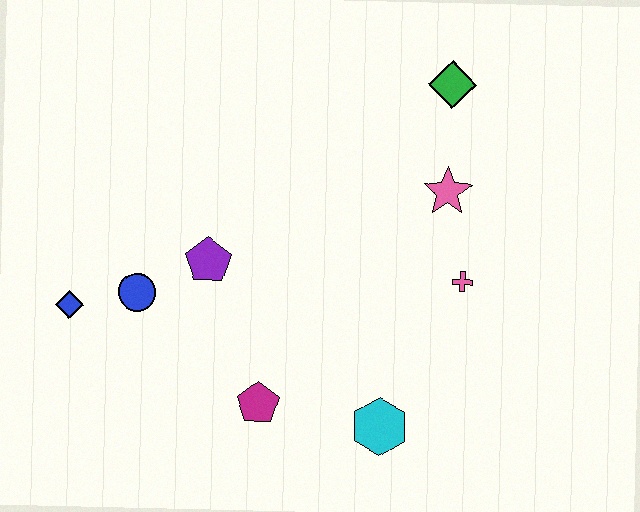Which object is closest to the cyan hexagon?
The magenta pentagon is closest to the cyan hexagon.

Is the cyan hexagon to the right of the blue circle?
Yes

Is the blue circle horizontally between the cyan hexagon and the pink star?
No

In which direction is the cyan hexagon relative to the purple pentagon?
The cyan hexagon is to the right of the purple pentagon.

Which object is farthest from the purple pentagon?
The green diamond is farthest from the purple pentagon.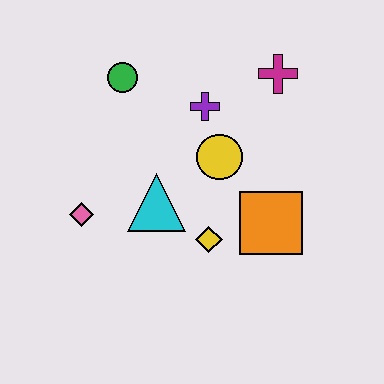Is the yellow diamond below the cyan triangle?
Yes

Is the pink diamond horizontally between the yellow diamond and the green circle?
No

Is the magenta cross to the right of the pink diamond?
Yes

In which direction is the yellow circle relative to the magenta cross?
The yellow circle is below the magenta cross.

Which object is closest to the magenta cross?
The purple cross is closest to the magenta cross.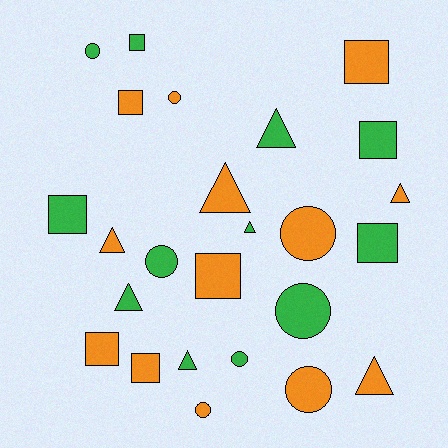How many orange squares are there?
There are 5 orange squares.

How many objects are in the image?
There are 25 objects.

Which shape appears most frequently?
Square, with 9 objects.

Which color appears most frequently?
Orange, with 13 objects.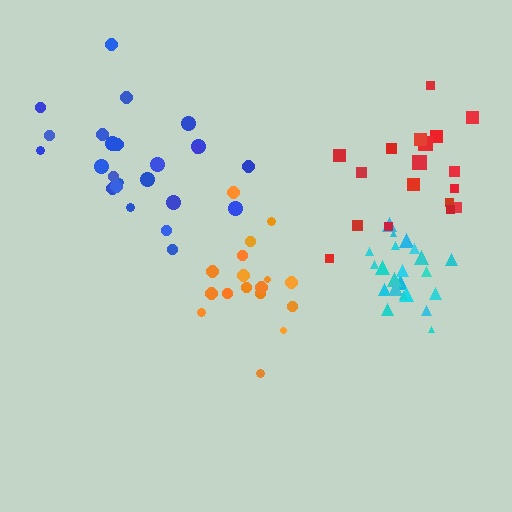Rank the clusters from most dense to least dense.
cyan, orange, red, blue.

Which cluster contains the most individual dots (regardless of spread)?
Blue (24).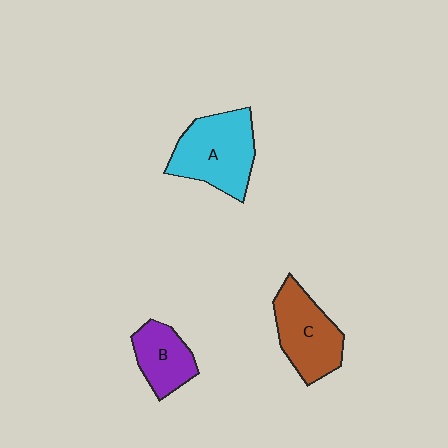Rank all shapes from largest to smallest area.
From largest to smallest: A (cyan), C (brown), B (purple).